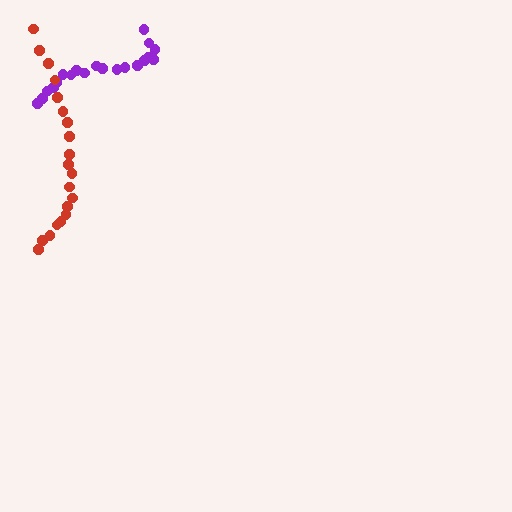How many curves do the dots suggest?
There are 2 distinct paths.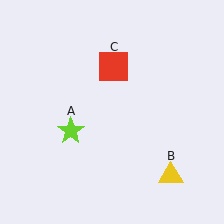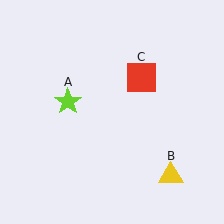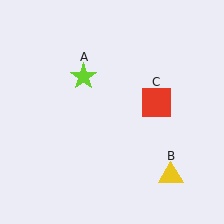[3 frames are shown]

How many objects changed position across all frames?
2 objects changed position: lime star (object A), red square (object C).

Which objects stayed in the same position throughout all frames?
Yellow triangle (object B) remained stationary.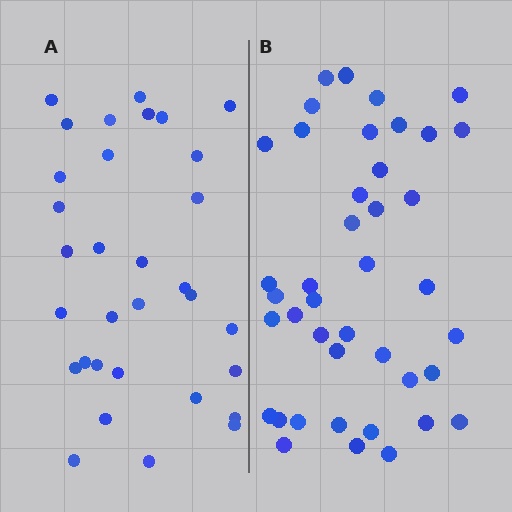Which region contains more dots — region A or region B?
Region B (the right region) has more dots.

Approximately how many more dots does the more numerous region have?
Region B has roughly 8 or so more dots than region A.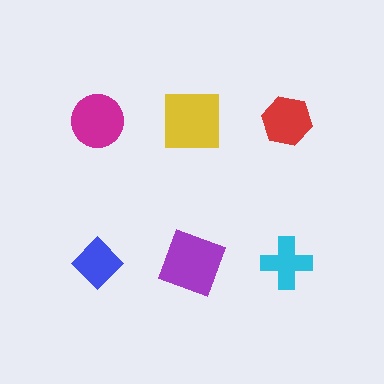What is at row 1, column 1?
A magenta circle.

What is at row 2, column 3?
A cyan cross.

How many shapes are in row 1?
3 shapes.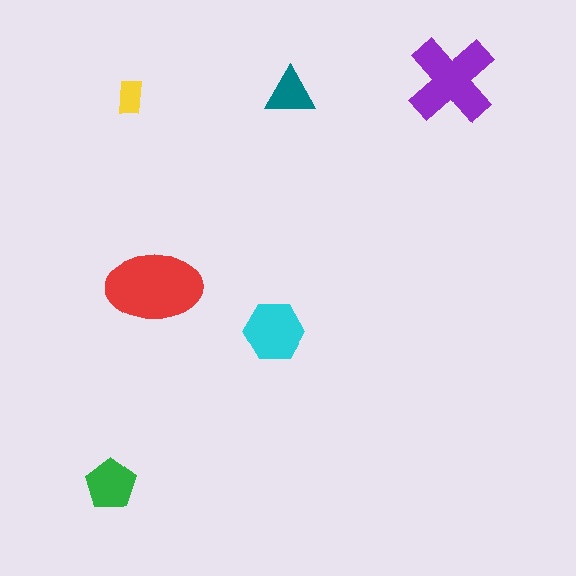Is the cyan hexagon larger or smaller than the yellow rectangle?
Larger.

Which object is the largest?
The red ellipse.